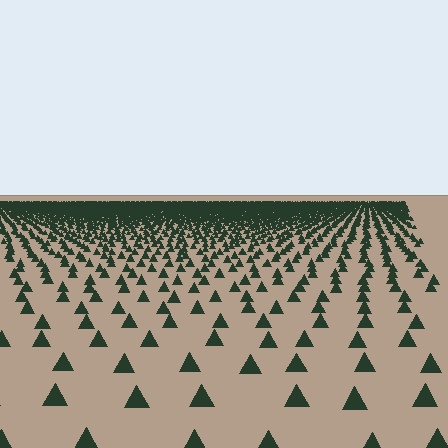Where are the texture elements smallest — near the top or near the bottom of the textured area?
Near the top.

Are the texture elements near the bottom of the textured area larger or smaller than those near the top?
Larger. Near the bottom, elements are closer to the viewer and appear at a bigger on-screen size.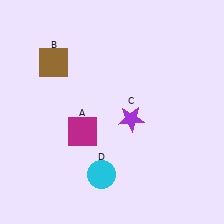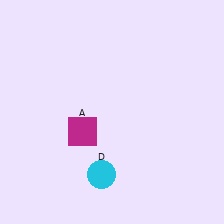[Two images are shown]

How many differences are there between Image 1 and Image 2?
There are 2 differences between the two images.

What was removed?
The brown square (B), the purple star (C) were removed in Image 2.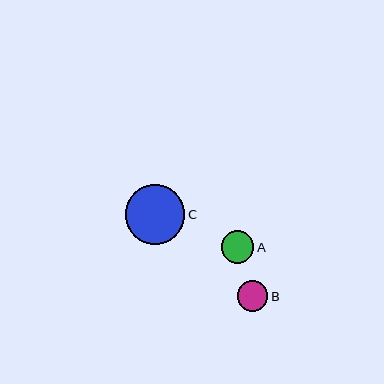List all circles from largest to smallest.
From largest to smallest: C, A, B.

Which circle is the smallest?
Circle B is the smallest with a size of approximately 31 pixels.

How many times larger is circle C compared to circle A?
Circle C is approximately 1.8 times the size of circle A.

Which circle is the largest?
Circle C is the largest with a size of approximately 60 pixels.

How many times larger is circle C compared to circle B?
Circle C is approximately 1.9 times the size of circle B.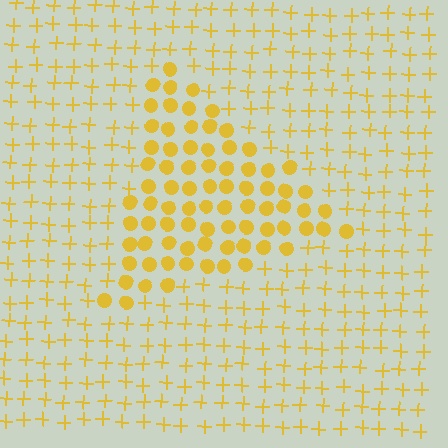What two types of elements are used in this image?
The image uses circles inside the triangle region and plus signs outside it.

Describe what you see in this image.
The image is filled with small yellow elements arranged in a uniform grid. A triangle-shaped region contains circles, while the surrounding area contains plus signs. The boundary is defined purely by the change in element shape.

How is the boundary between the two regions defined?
The boundary is defined by a change in element shape: circles inside vs. plus signs outside. All elements share the same color and spacing.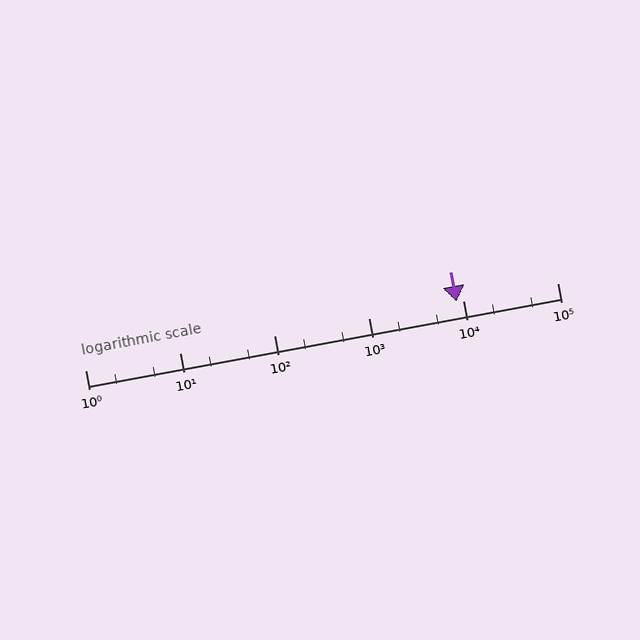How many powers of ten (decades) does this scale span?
The scale spans 5 decades, from 1 to 100000.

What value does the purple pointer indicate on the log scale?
The pointer indicates approximately 8500.